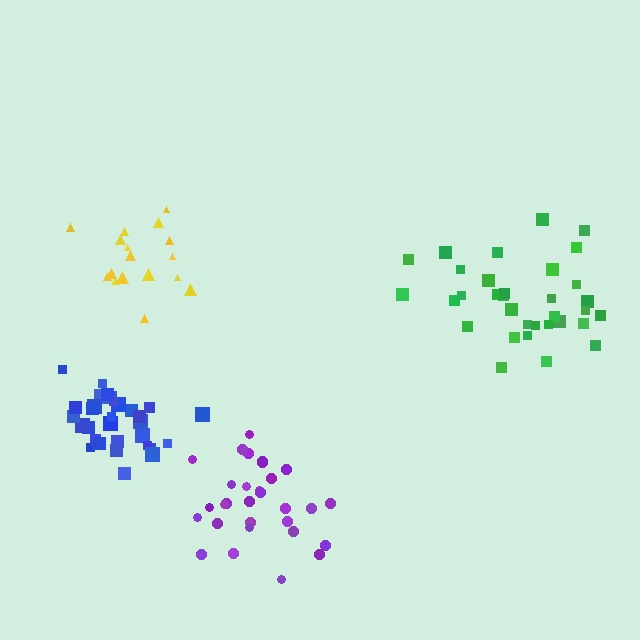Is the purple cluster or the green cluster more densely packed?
Purple.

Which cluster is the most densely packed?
Blue.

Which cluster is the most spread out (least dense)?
Green.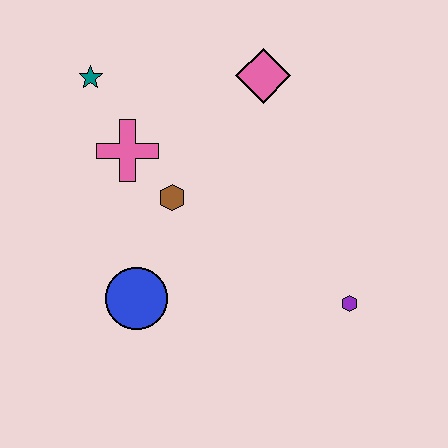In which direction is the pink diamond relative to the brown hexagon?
The pink diamond is above the brown hexagon.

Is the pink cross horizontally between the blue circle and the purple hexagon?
No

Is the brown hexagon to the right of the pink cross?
Yes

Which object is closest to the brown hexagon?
The pink cross is closest to the brown hexagon.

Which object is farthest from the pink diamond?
The blue circle is farthest from the pink diamond.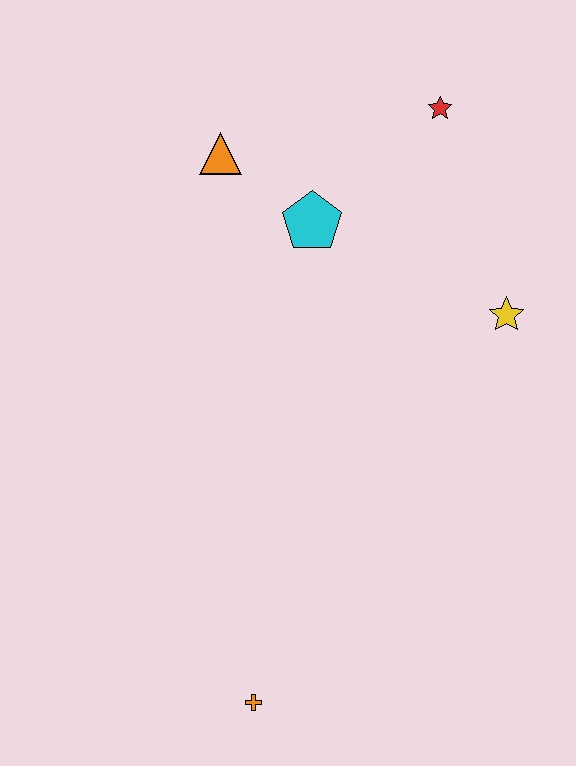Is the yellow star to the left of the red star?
No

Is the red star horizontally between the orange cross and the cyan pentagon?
No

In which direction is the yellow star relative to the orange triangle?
The yellow star is to the right of the orange triangle.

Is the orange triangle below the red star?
Yes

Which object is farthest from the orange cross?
The red star is farthest from the orange cross.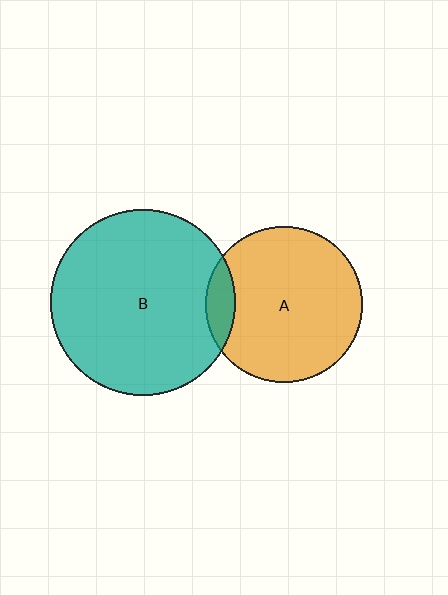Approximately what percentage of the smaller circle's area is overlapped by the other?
Approximately 10%.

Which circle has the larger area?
Circle B (teal).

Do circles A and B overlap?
Yes.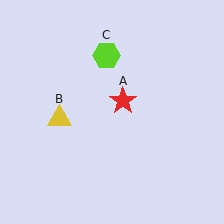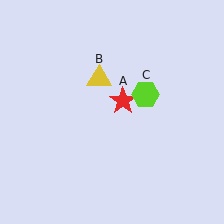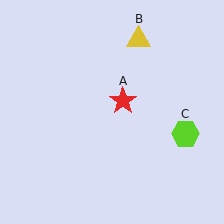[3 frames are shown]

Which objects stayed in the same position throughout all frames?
Red star (object A) remained stationary.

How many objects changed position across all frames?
2 objects changed position: yellow triangle (object B), lime hexagon (object C).